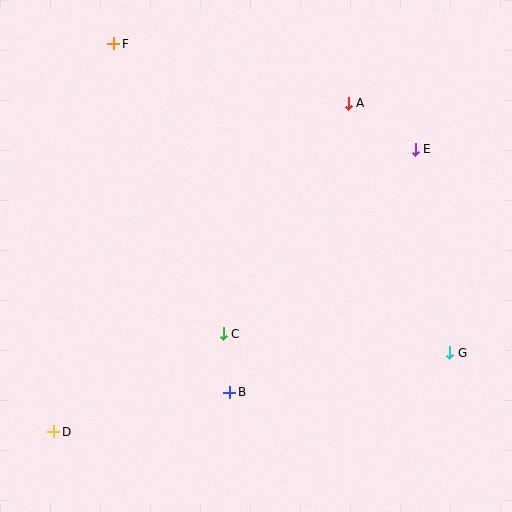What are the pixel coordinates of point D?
Point D is at (54, 432).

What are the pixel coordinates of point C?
Point C is at (223, 334).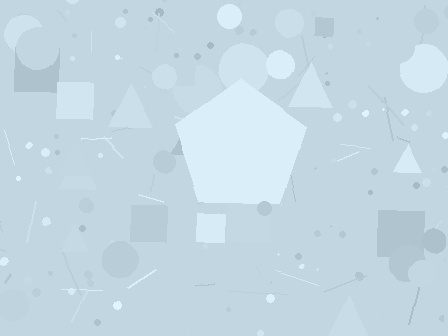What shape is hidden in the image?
A pentagon is hidden in the image.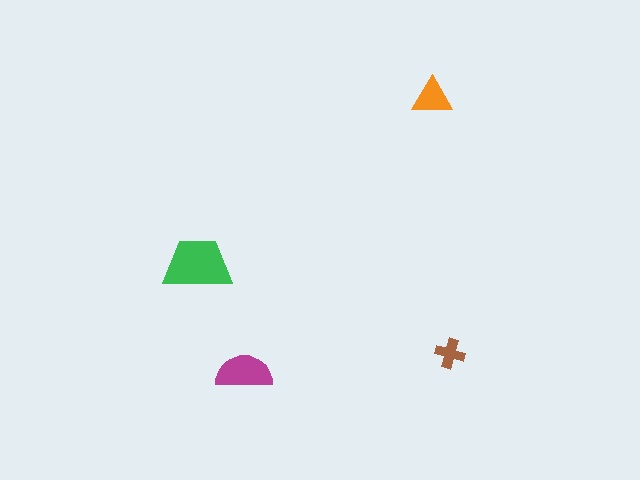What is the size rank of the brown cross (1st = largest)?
4th.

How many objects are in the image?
There are 4 objects in the image.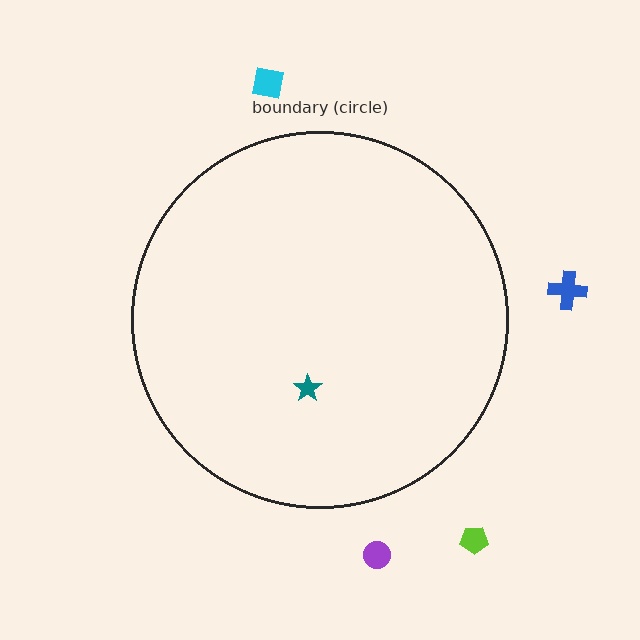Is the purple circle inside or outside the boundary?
Outside.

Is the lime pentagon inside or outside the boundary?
Outside.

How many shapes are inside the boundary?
1 inside, 4 outside.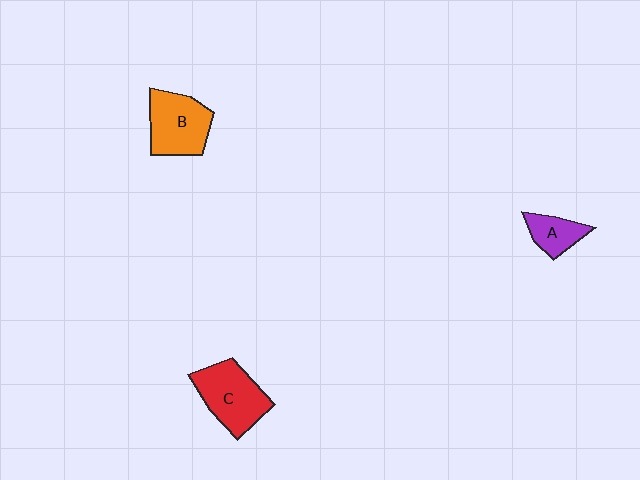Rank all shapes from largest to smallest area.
From largest to smallest: C (red), B (orange), A (purple).